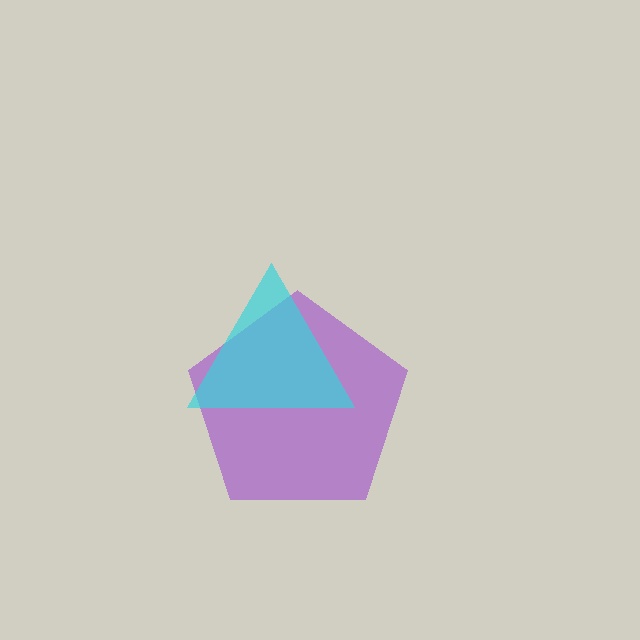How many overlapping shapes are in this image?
There are 2 overlapping shapes in the image.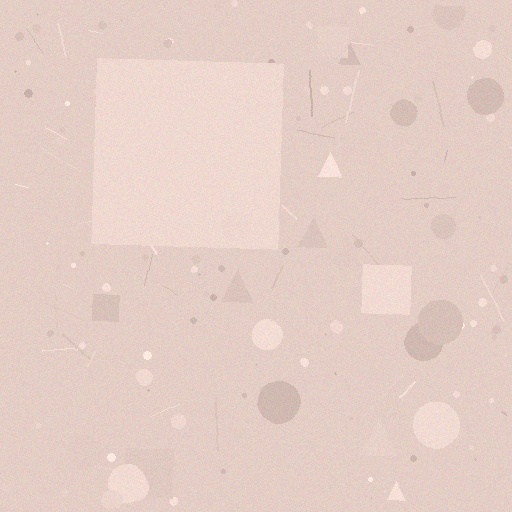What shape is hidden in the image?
A square is hidden in the image.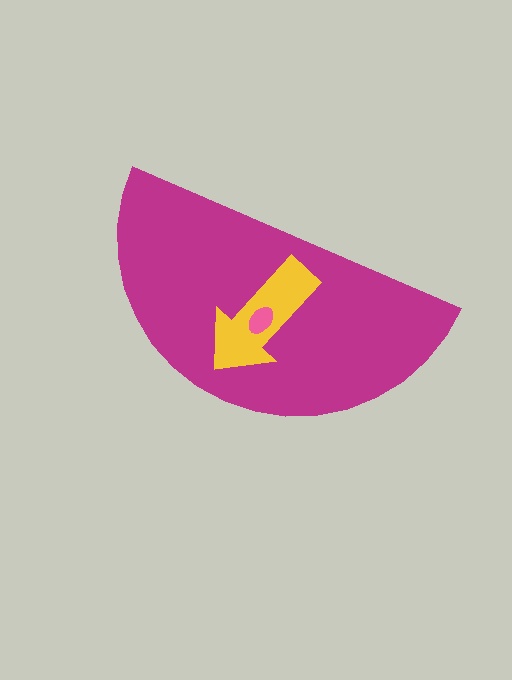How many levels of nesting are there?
3.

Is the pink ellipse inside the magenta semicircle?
Yes.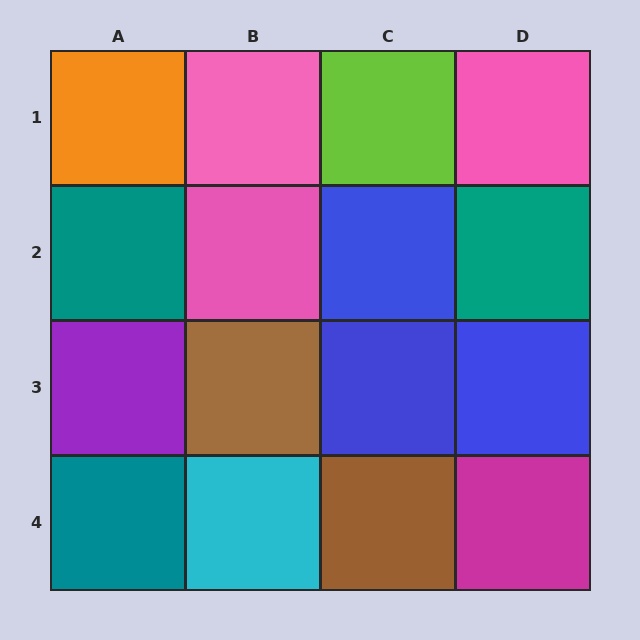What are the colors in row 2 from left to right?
Teal, pink, blue, teal.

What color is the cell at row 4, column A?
Teal.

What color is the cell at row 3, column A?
Purple.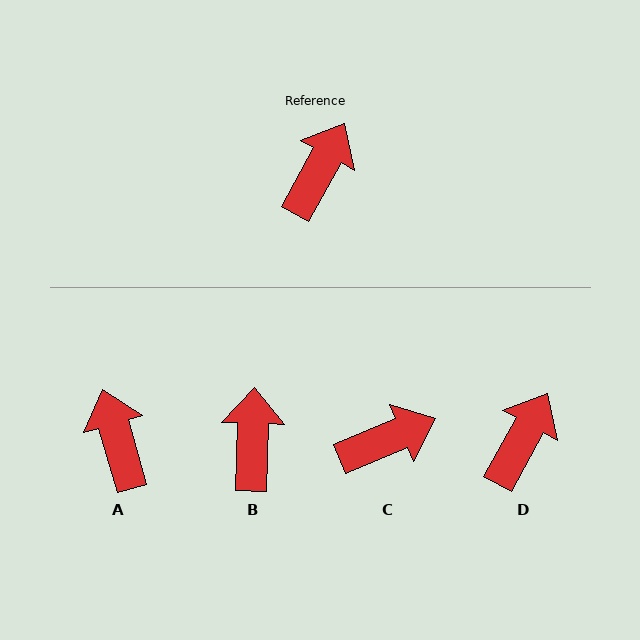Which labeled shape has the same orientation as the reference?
D.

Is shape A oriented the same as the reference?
No, it is off by about 45 degrees.